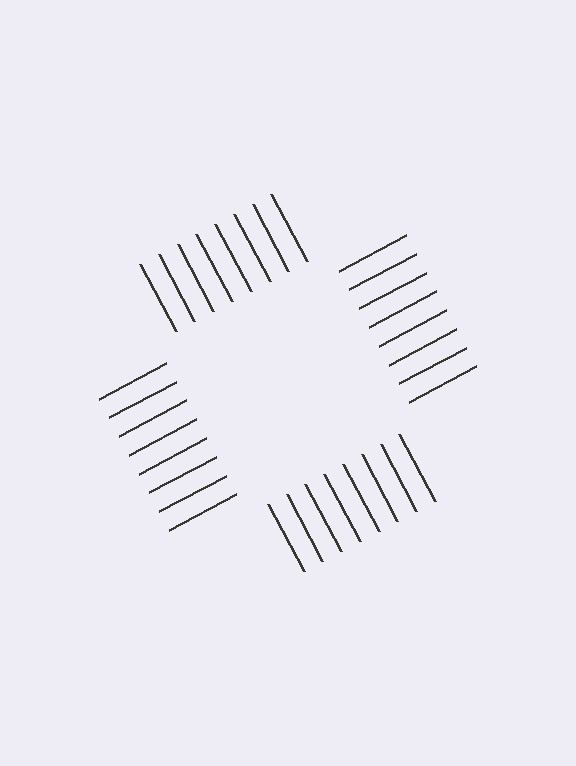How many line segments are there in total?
32 — 8 along each of the 4 edges.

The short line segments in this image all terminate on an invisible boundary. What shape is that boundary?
An illusory square — the line segments terminate on its edges but no continuous stroke is drawn.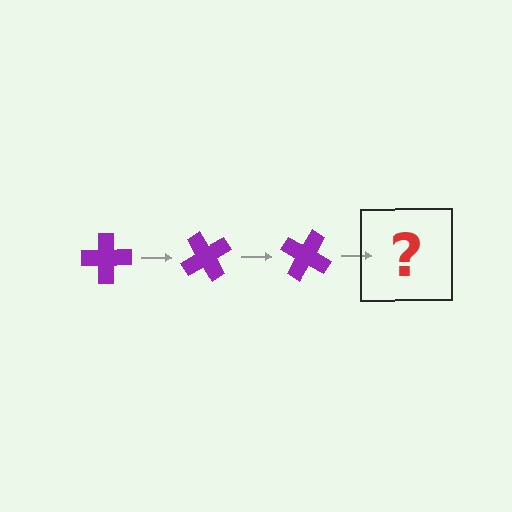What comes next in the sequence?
The next element should be a purple cross rotated 180 degrees.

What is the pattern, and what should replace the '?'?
The pattern is that the cross rotates 60 degrees each step. The '?' should be a purple cross rotated 180 degrees.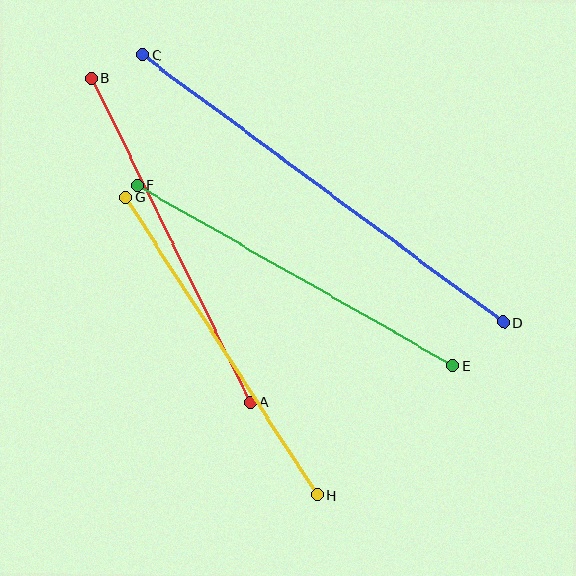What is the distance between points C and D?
The distance is approximately 448 pixels.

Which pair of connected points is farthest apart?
Points C and D are farthest apart.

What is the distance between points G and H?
The distance is approximately 354 pixels.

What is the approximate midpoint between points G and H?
The midpoint is at approximately (221, 346) pixels.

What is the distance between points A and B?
The distance is approximately 361 pixels.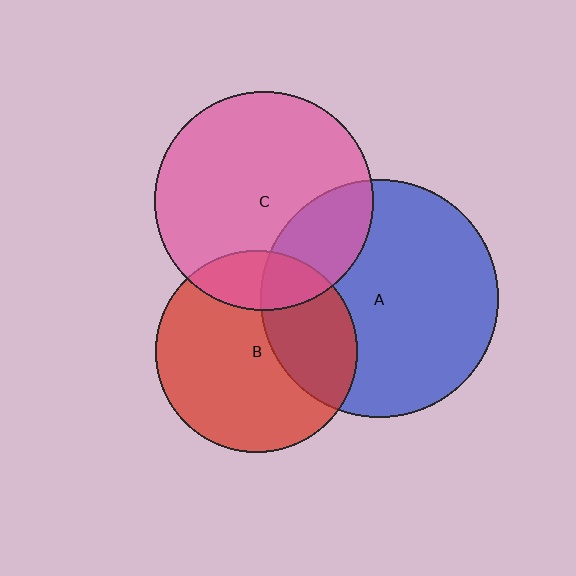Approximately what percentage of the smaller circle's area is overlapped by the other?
Approximately 20%.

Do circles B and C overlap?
Yes.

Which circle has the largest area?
Circle A (blue).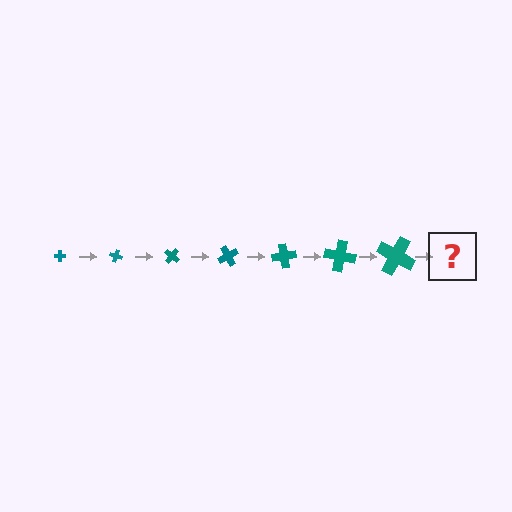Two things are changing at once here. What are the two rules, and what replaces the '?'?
The two rules are that the cross grows larger each step and it rotates 20 degrees each step. The '?' should be a cross, larger than the previous one and rotated 140 degrees from the start.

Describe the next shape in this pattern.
It should be a cross, larger than the previous one and rotated 140 degrees from the start.